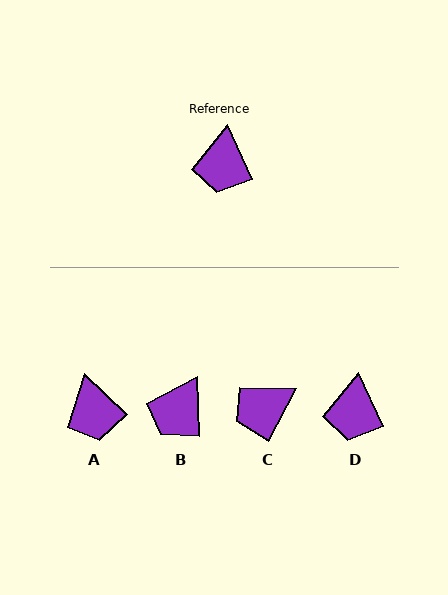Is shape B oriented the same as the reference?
No, it is off by about 23 degrees.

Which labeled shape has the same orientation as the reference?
D.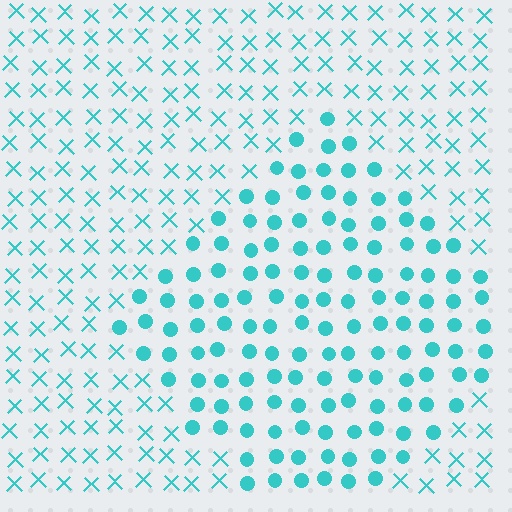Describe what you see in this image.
The image is filled with small cyan elements arranged in a uniform grid. A diamond-shaped region contains circles, while the surrounding area contains X marks. The boundary is defined purely by the change in element shape.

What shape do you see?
I see a diamond.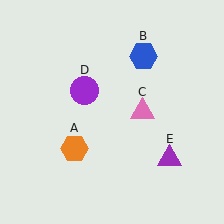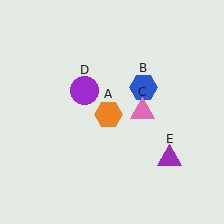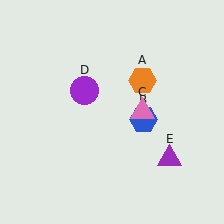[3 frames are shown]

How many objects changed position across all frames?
2 objects changed position: orange hexagon (object A), blue hexagon (object B).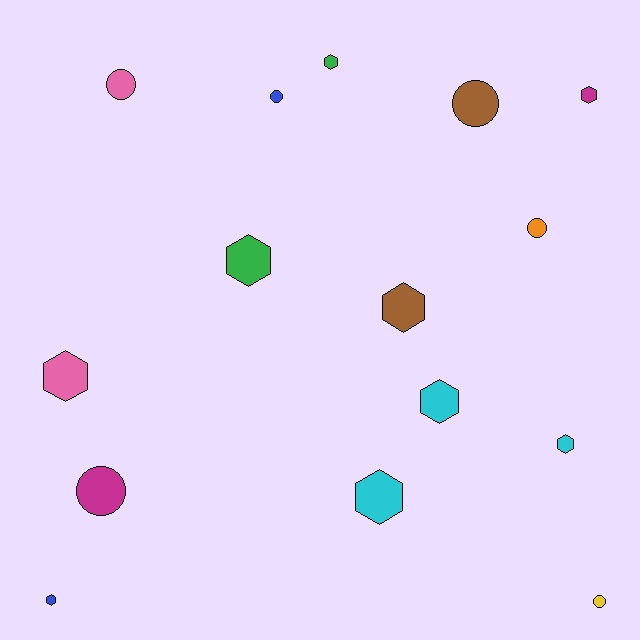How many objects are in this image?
There are 15 objects.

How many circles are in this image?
There are 6 circles.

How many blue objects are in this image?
There are 2 blue objects.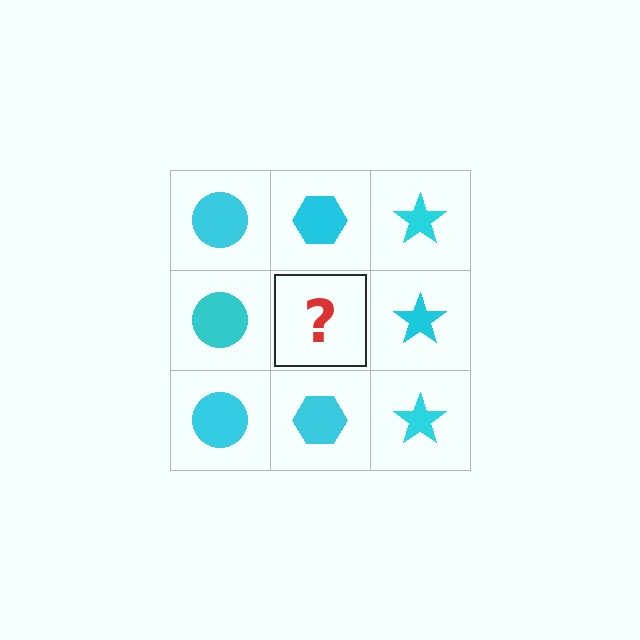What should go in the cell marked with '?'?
The missing cell should contain a cyan hexagon.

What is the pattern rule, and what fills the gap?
The rule is that each column has a consistent shape. The gap should be filled with a cyan hexagon.